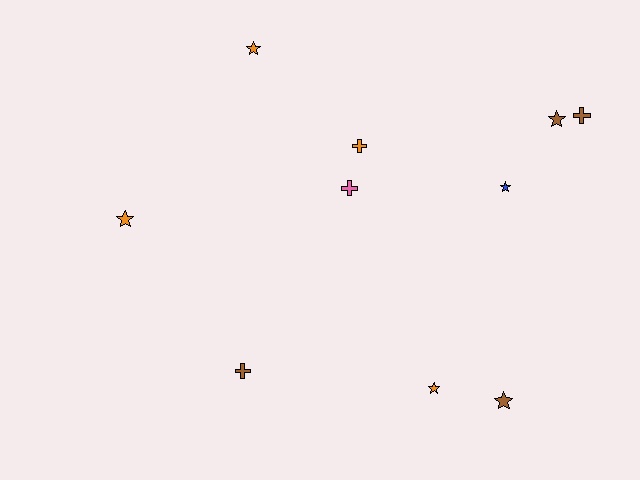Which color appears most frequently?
Brown, with 4 objects.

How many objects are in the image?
There are 10 objects.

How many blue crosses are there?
There are no blue crosses.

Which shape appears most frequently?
Star, with 6 objects.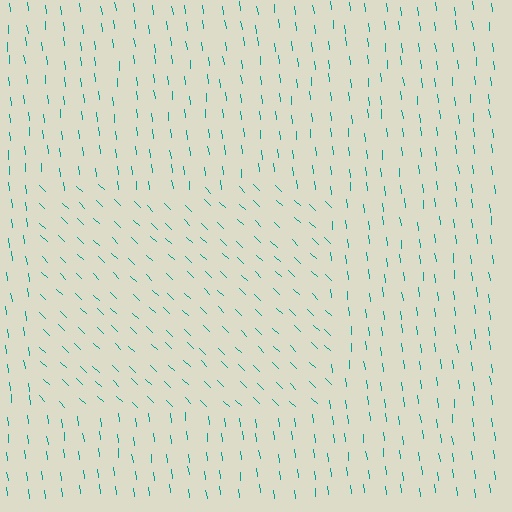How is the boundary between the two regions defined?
The boundary is defined purely by a change in line orientation (approximately 40 degrees difference). All lines are the same color and thickness.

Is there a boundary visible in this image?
Yes, there is a texture boundary formed by a change in line orientation.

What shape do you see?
I see a rectangle.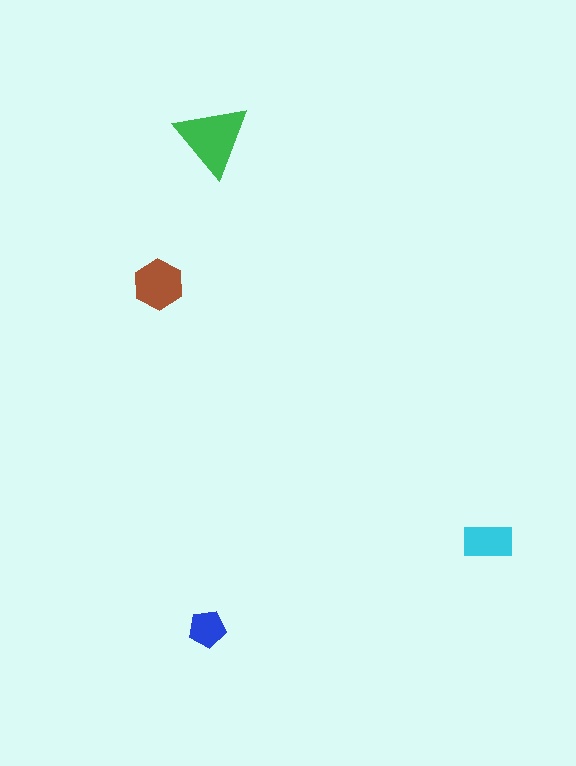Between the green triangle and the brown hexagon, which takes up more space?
The green triangle.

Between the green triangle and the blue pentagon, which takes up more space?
The green triangle.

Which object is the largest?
The green triangle.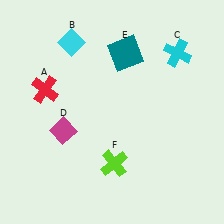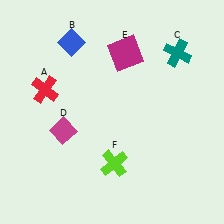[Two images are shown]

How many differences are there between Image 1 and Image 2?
There are 3 differences between the two images.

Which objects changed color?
B changed from cyan to blue. C changed from cyan to teal. E changed from teal to magenta.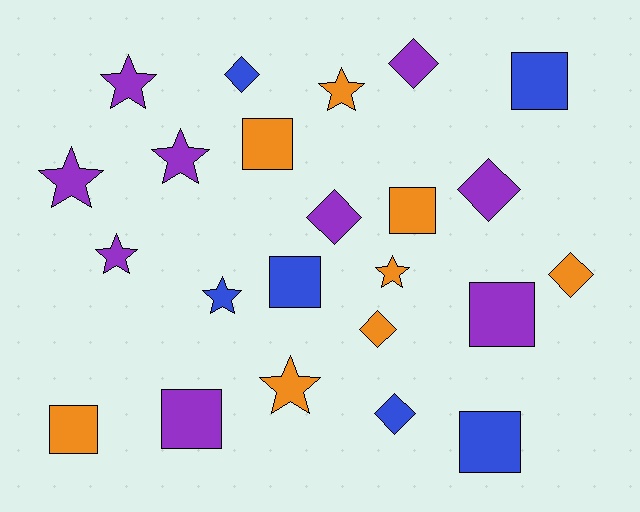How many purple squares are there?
There are 2 purple squares.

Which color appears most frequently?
Purple, with 9 objects.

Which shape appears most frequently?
Square, with 8 objects.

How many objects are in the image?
There are 23 objects.